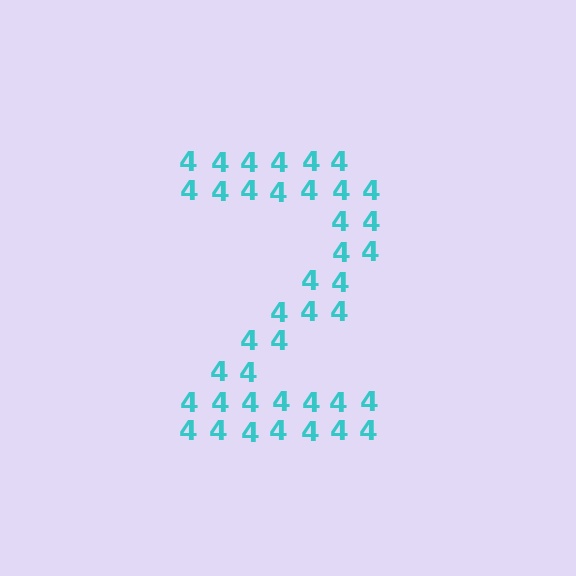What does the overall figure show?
The overall figure shows the digit 2.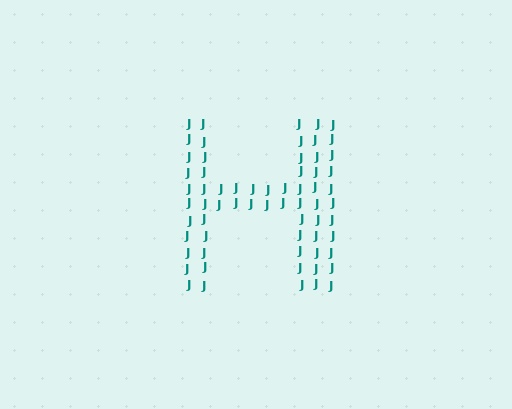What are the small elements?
The small elements are letter J's.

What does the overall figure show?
The overall figure shows the letter H.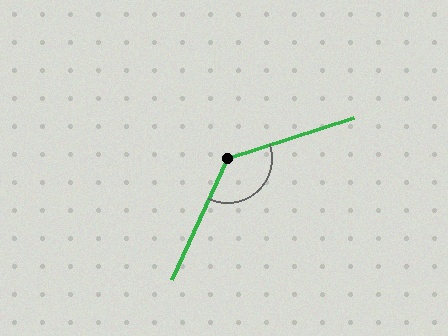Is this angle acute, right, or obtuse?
It is obtuse.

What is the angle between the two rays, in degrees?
Approximately 133 degrees.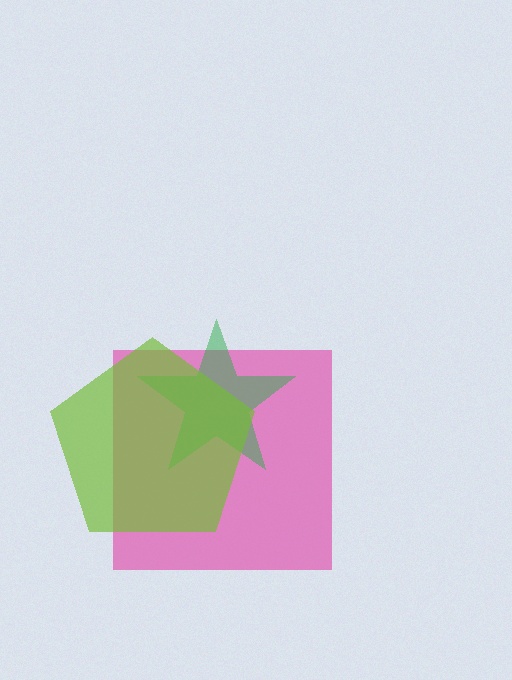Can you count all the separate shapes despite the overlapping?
Yes, there are 3 separate shapes.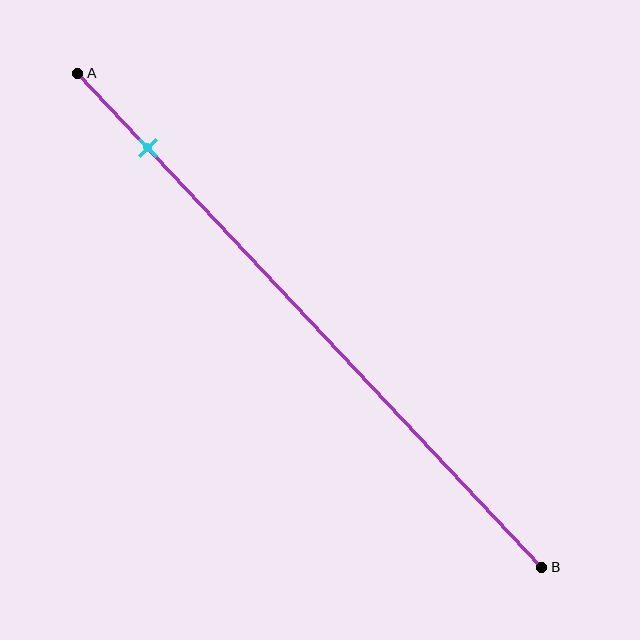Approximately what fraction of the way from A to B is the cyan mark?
The cyan mark is approximately 15% of the way from A to B.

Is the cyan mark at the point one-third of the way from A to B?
No, the mark is at about 15% from A, not at the 33% one-third point.